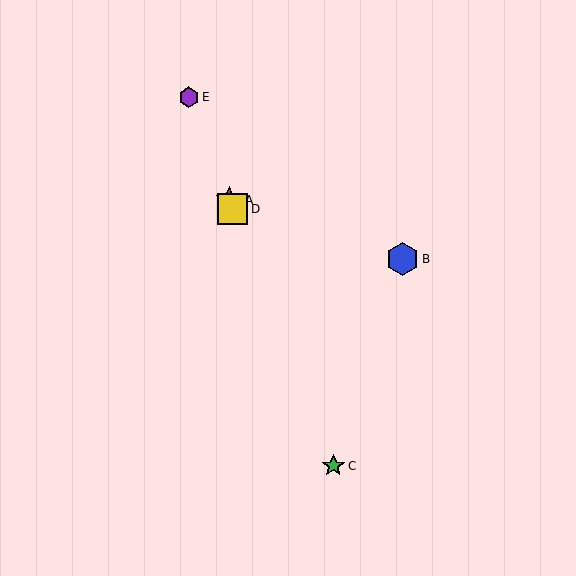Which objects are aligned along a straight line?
Objects A, C, D, E are aligned along a straight line.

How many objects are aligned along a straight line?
4 objects (A, C, D, E) are aligned along a straight line.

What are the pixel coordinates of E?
Object E is at (189, 97).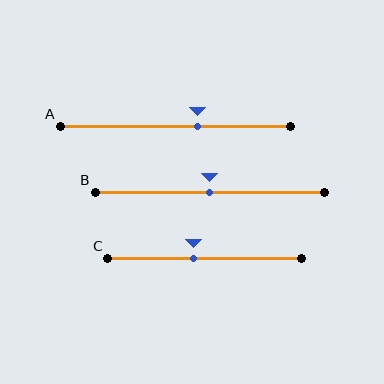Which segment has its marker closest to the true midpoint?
Segment B has its marker closest to the true midpoint.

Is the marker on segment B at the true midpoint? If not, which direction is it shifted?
Yes, the marker on segment B is at the true midpoint.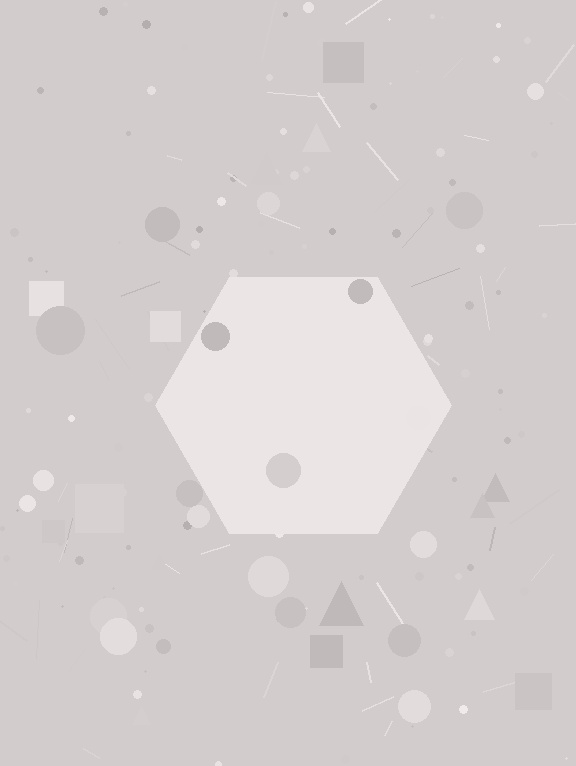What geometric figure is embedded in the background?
A hexagon is embedded in the background.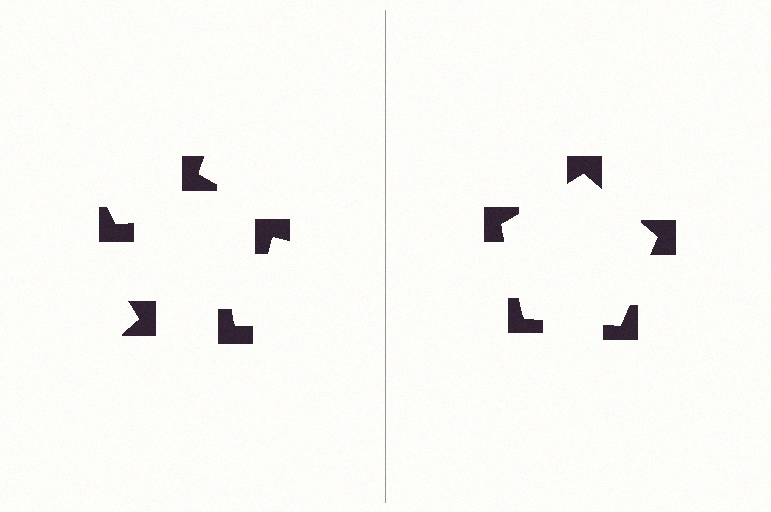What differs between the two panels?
The notched squares are positioned identically on both sides; only the wedge orientations differ. On the right they align to a pentagon; on the left they are misaligned.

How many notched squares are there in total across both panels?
10 — 5 on each side.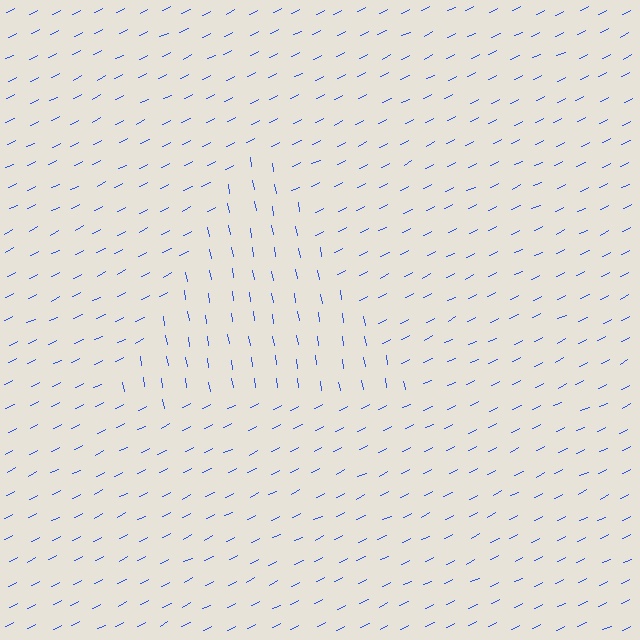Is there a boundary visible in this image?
Yes, there is a texture boundary formed by a change in line orientation.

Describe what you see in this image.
The image is filled with small blue line segments. A triangle region in the image has lines oriented differently from the surrounding lines, creating a visible texture boundary.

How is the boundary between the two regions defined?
The boundary is defined purely by a change in line orientation (approximately 72 degrees difference). All lines are the same color and thickness.